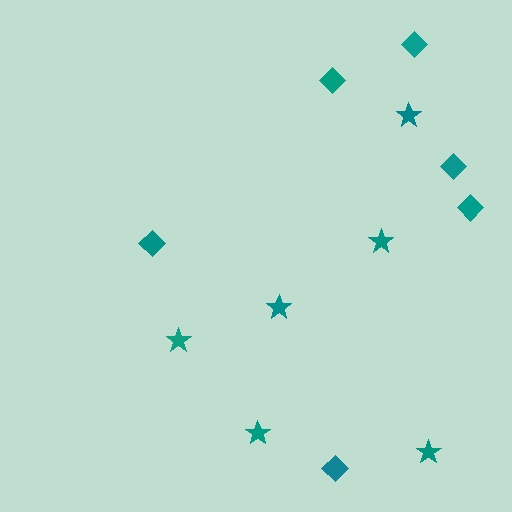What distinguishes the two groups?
There are 2 groups: one group of stars (6) and one group of diamonds (6).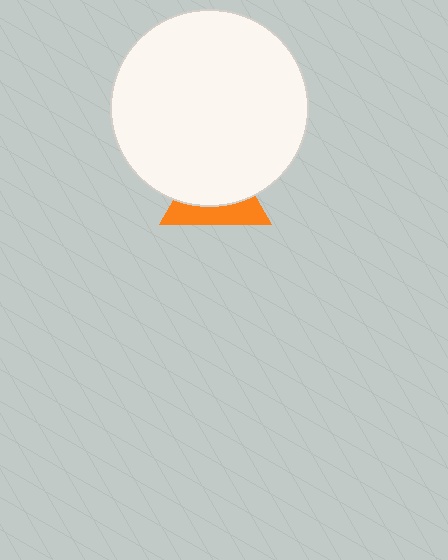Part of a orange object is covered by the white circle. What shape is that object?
It is a triangle.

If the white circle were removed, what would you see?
You would see the complete orange triangle.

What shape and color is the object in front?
The object in front is a white circle.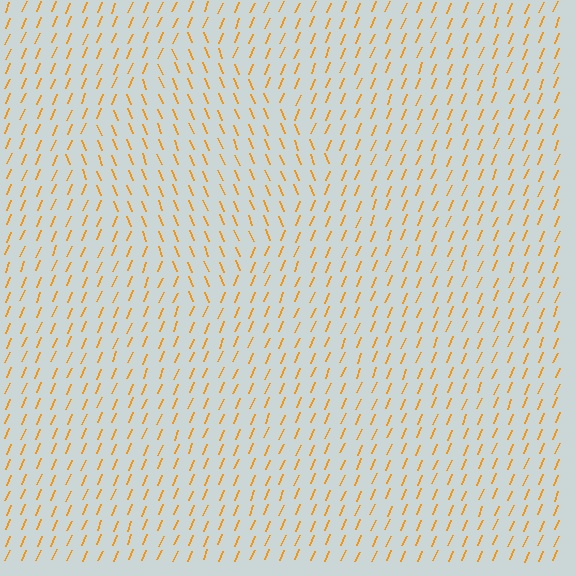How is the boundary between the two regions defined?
The boundary is defined purely by a change in line orientation (approximately 45 degrees difference). All lines are the same color and thickness.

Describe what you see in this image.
The image is filled with small orange line segments. A diamond region in the image has lines oriented differently from the surrounding lines, creating a visible texture boundary.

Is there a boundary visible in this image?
Yes, there is a texture boundary formed by a change in line orientation.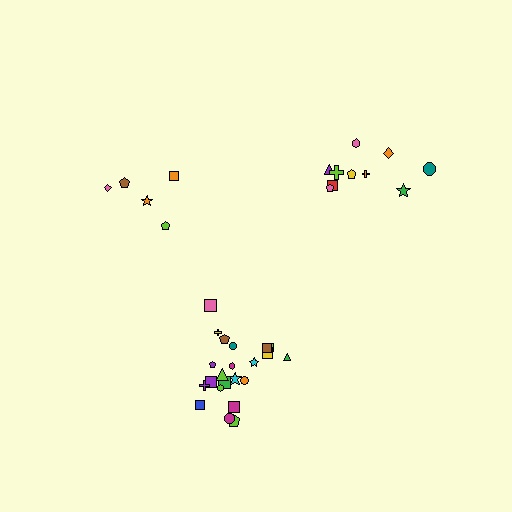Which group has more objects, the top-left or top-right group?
The top-right group.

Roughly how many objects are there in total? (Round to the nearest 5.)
Roughly 35 objects in total.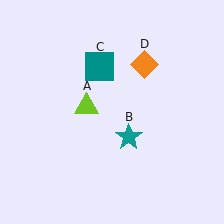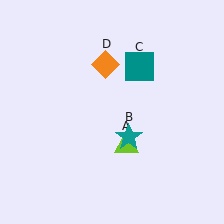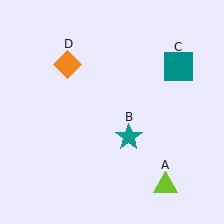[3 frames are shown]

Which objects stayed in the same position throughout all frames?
Teal star (object B) remained stationary.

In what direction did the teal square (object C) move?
The teal square (object C) moved right.